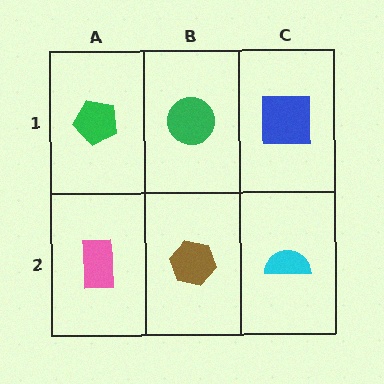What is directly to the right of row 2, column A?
A brown hexagon.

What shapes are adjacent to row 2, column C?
A blue square (row 1, column C), a brown hexagon (row 2, column B).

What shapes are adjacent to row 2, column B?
A green circle (row 1, column B), a pink rectangle (row 2, column A), a cyan semicircle (row 2, column C).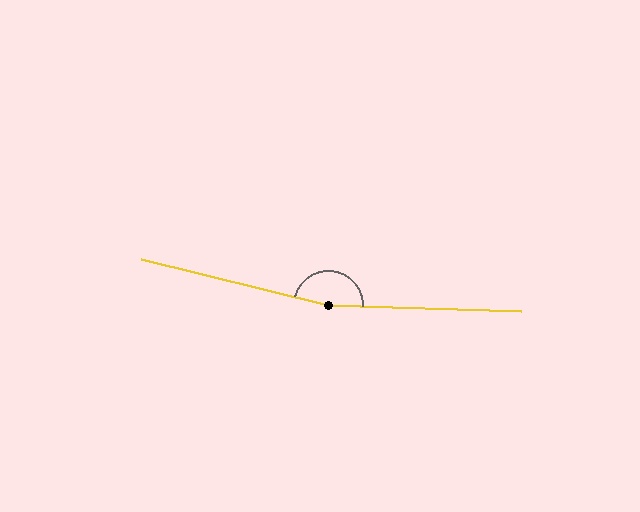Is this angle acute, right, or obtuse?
It is obtuse.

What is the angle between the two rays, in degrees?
Approximately 168 degrees.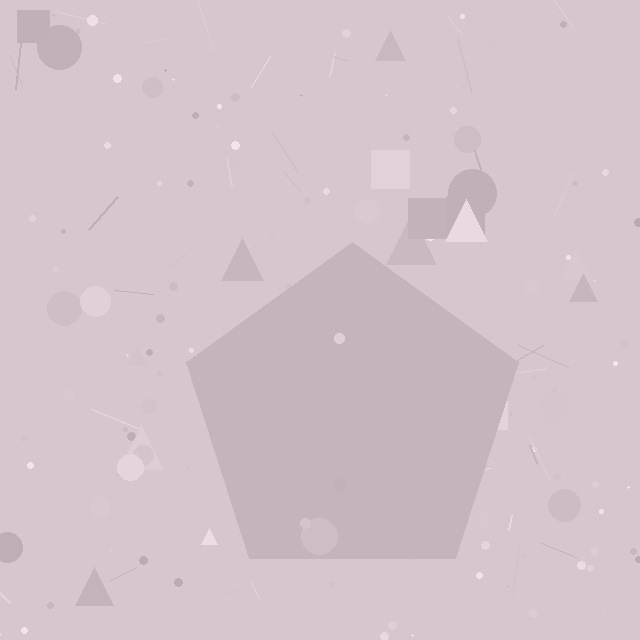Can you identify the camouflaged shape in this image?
The camouflaged shape is a pentagon.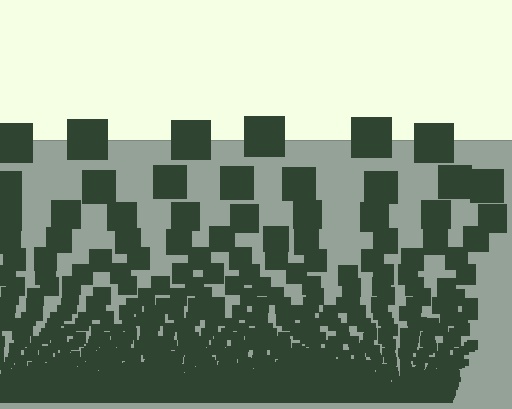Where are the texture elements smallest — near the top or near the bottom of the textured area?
Near the bottom.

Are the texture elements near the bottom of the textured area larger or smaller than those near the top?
Smaller. The gradient is inverted — elements near the bottom are smaller and denser.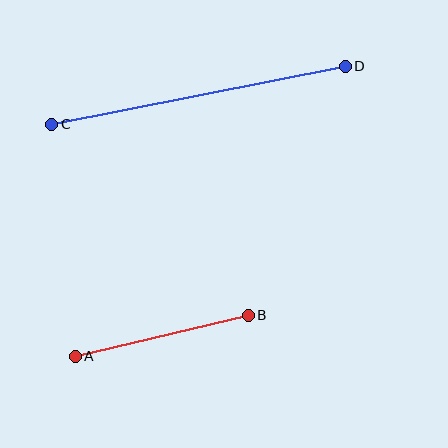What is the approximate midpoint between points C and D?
The midpoint is at approximately (199, 95) pixels.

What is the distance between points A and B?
The distance is approximately 178 pixels.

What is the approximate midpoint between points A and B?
The midpoint is at approximately (162, 336) pixels.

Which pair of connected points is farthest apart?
Points C and D are farthest apart.